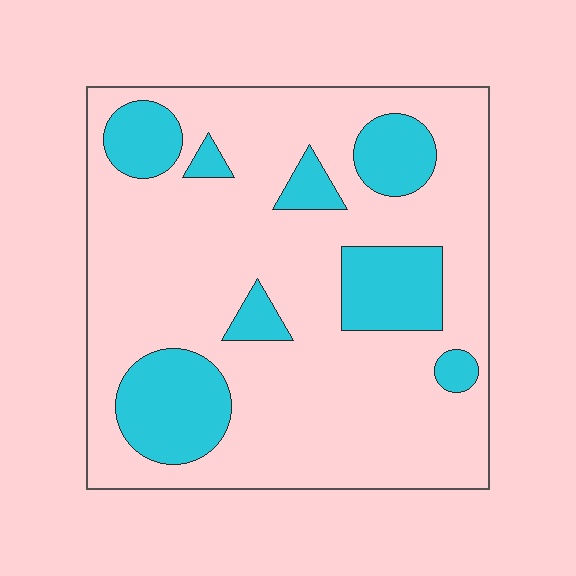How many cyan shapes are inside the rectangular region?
8.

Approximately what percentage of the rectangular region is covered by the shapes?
Approximately 25%.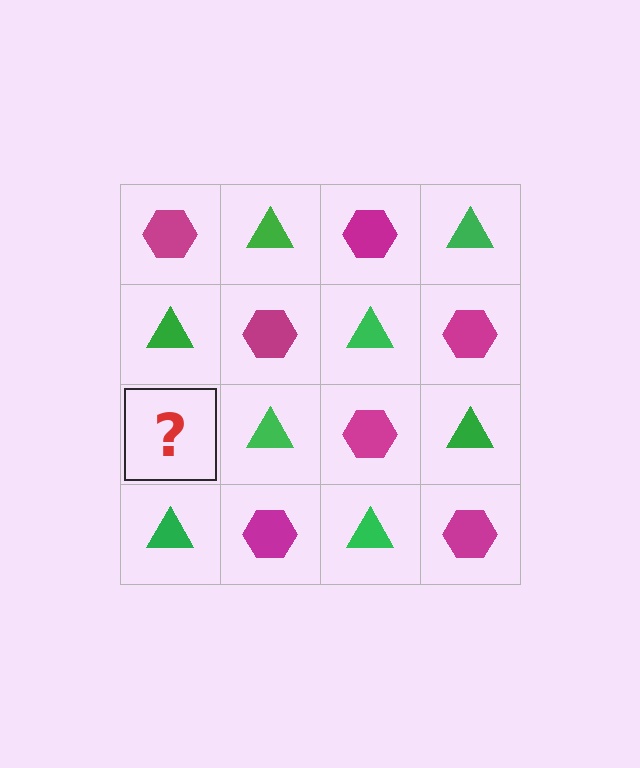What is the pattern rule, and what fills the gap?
The rule is that it alternates magenta hexagon and green triangle in a checkerboard pattern. The gap should be filled with a magenta hexagon.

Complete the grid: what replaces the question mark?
The question mark should be replaced with a magenta hexagon.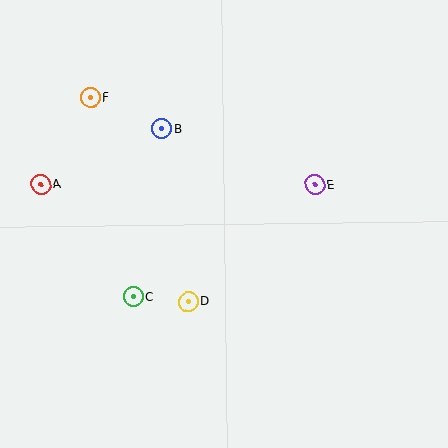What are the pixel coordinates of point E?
Point E is at (315, 184).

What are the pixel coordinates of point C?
Point C is at (133, 297).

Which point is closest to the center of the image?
Point D at (188, 302) is closest to the center.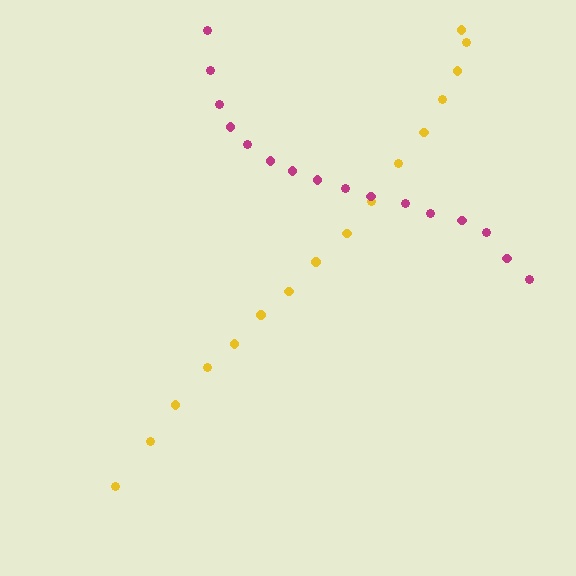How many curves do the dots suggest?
There are 2 distinct paths.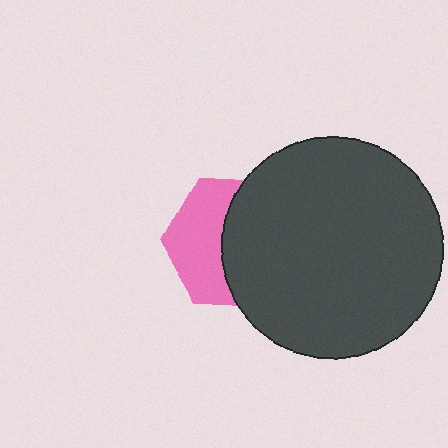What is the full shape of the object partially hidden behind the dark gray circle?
The partially hidden object is a pink hexagon.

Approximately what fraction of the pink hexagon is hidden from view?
Roughly 55% of the pink hexagon is hidden behind the dark gray circle.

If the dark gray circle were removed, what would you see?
You would see the complete pink hexagon.